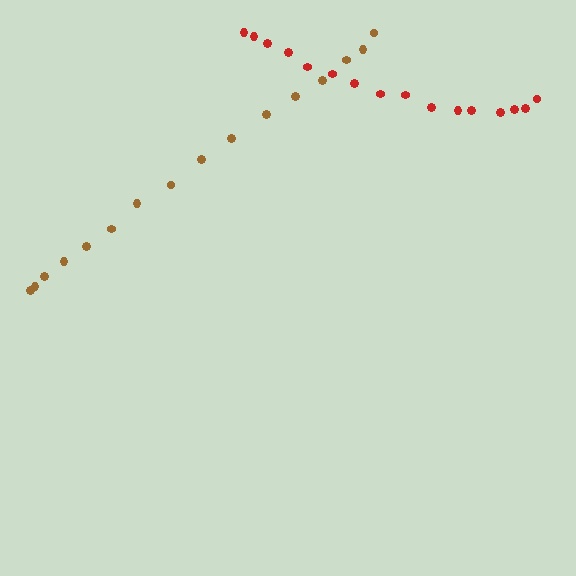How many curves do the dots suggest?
There are 2 distinct paths.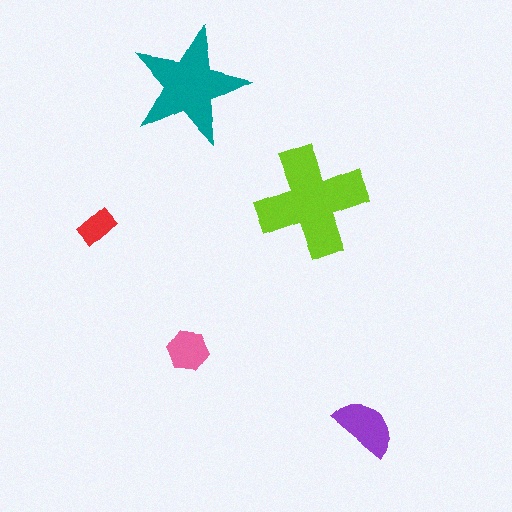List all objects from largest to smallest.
The lime cross, the teal star, the purple semicircle, the pink hexagon, the red rectangle.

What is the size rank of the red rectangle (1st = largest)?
5th.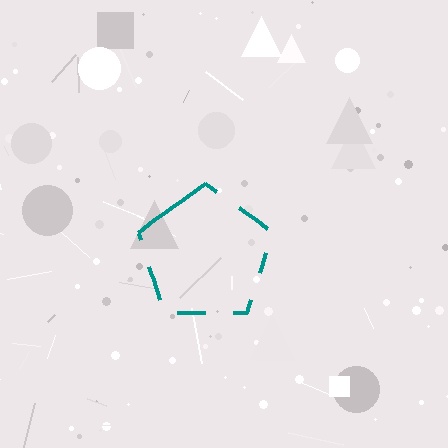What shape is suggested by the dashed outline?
The dashed outline suggests a pentagon.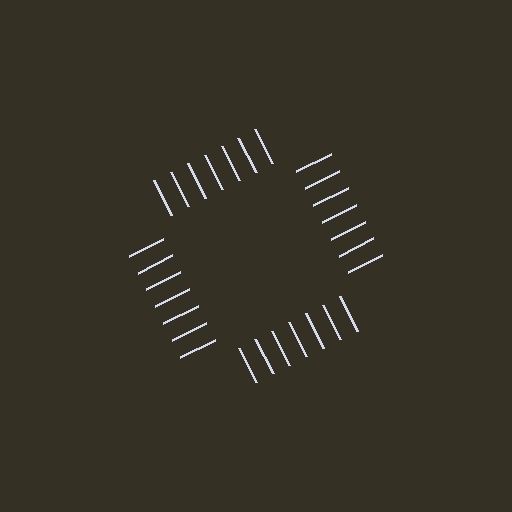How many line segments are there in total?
28 — 7 along each of the 4 edges.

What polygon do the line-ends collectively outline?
An illusory square — the line segments terminate on its edges but no continuous stroke is drawn.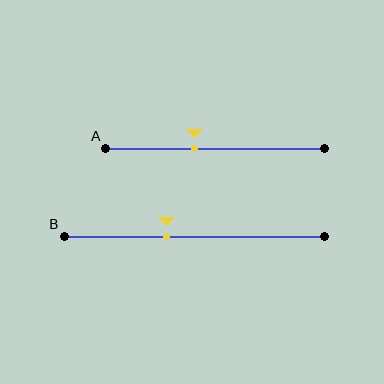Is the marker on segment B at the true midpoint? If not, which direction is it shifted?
No, the marker on segment B is shifted to the left by about 11% of the segment length.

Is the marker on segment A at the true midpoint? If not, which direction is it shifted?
No, the marker on segment A is shifted to the left by about 9% of the segment length.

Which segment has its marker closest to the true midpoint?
Segment A has its marker closest to the true midpoint.